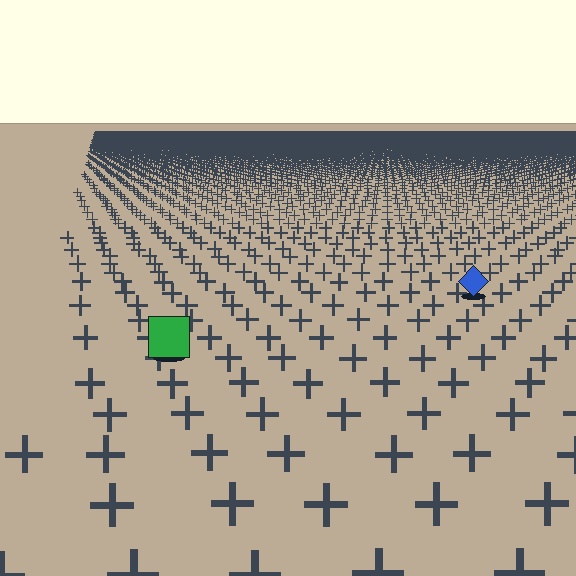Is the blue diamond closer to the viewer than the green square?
No. The green square is closer — you can tell from the texture gradient: the ground texture is coarser near it.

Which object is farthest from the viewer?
The blue diamond is farthest from the viewer. It appears smaller and the ground texture around it is denser.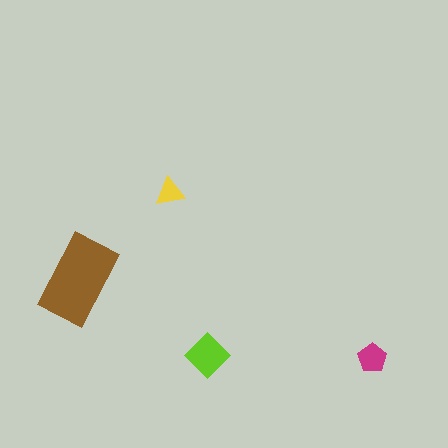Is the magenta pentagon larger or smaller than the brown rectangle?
Smaller.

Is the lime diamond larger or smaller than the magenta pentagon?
Larger.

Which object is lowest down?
The magenta pentagon is bottommost.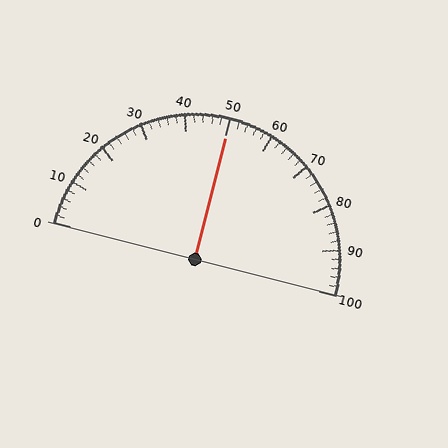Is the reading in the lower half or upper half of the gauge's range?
The reading is in the upper half of the range (0 to 100).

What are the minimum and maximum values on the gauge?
The gauge ranges from 0 to 100.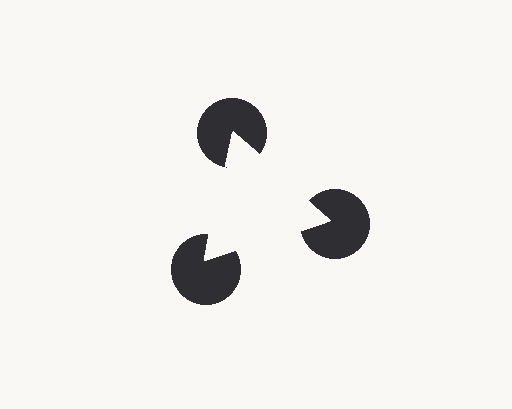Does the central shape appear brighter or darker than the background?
It typically appears slightly brighter than the background, even though no actual brightness change is drawn.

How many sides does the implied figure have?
3 sides.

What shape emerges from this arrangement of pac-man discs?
An illusory triangle — its edges are inferred from the aligned wedge cuts in the pac-man discs, not physically drawn.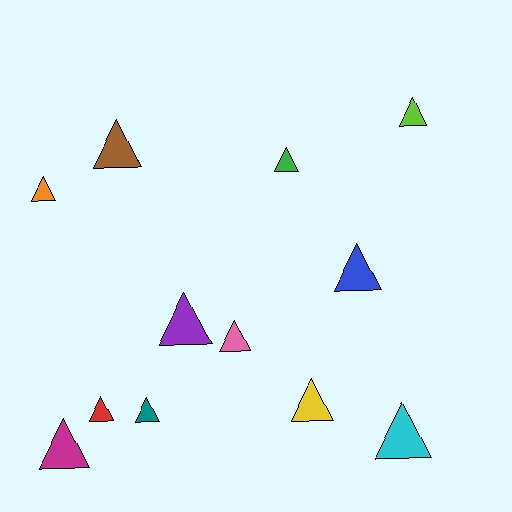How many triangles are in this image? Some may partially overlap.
There are 12 triangles.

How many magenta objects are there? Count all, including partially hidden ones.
There is 1 magenta object.